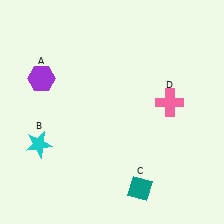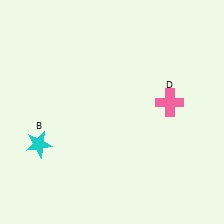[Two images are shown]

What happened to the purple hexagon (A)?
The purple hexagon (A) was removed in Image 2. It was in the top-left area of Image 1.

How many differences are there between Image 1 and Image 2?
There are 2 differences between the two images.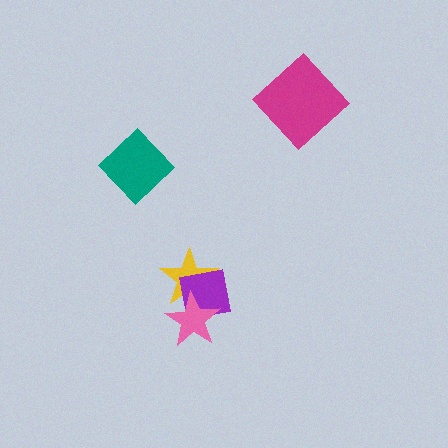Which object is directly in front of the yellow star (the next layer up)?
The purple square is directly in front of the yellow star.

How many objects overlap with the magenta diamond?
0 objects overlap with the magenta diamond.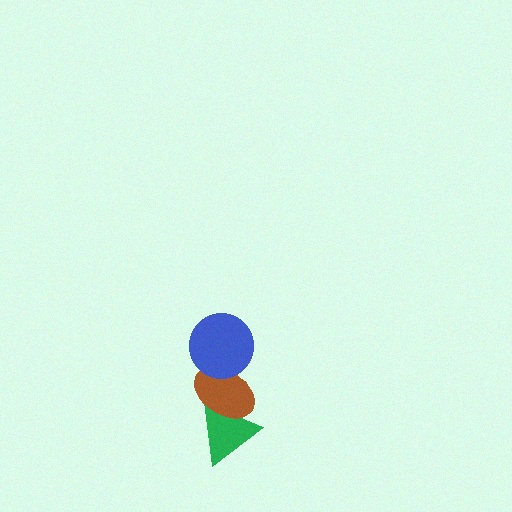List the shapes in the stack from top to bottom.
From top to bottom: the blue circle, the brown ellipse, the green triangle.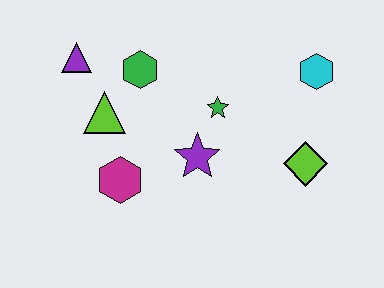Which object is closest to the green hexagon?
The lime triangle is closest to the green hexagon.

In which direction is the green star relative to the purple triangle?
The green star is to the right of the purple triangle.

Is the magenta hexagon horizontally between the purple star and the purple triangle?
Yes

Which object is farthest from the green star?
The purple triangle is farthest from the green star.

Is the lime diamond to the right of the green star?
Yes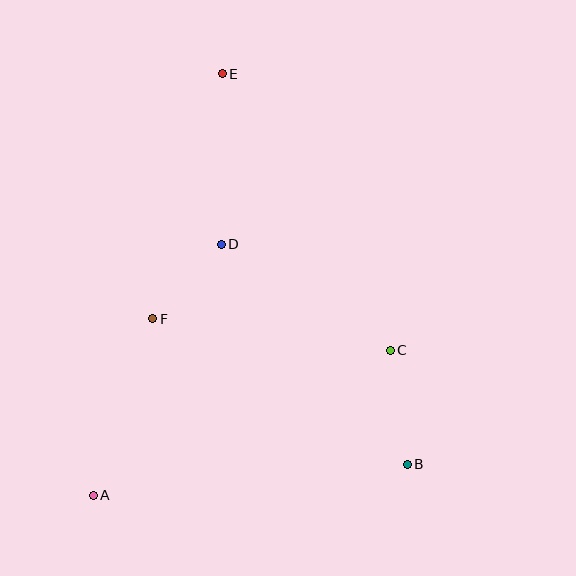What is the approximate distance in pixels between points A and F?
The distance between A and F is approximately 186 pixels.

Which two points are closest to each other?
Points D and F are closest to each other.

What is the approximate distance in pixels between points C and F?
The distance between C and F is approximately 240 pixels.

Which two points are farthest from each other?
Points A and E are farthest from each other.